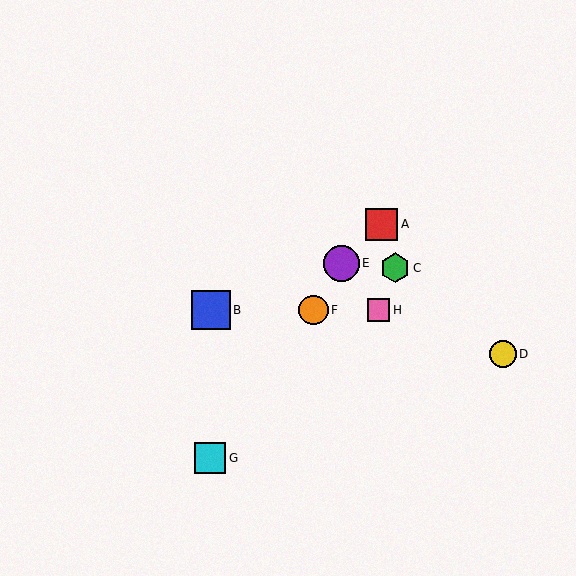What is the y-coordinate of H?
Object H is at y≈310.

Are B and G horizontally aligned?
No, B is at y≈310 and G is at y≈458.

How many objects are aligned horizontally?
3 objects (B, F, H) are aligned horizontally.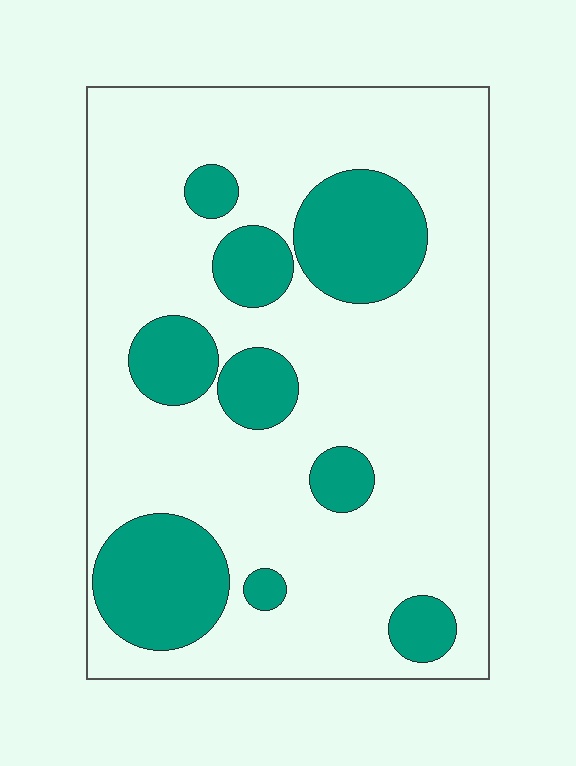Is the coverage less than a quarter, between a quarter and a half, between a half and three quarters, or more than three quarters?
Less than a quarter.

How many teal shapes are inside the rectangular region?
9.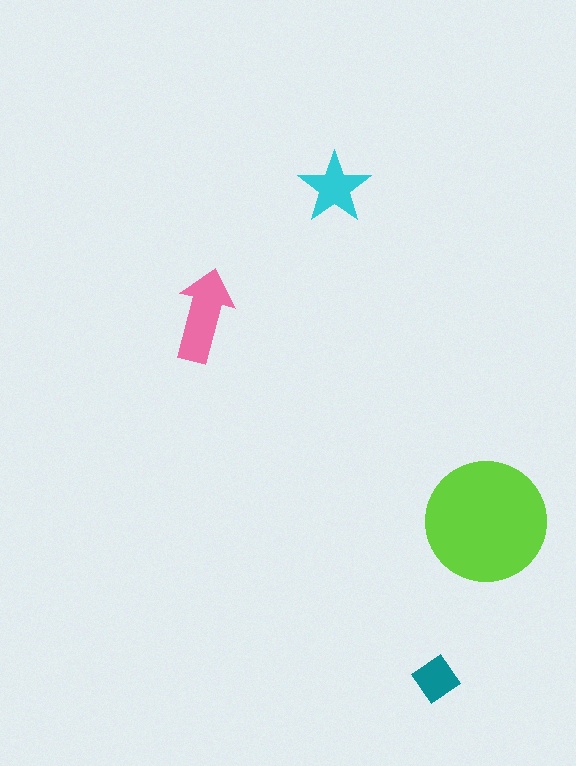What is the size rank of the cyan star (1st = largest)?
3rd.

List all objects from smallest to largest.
The teal diamond, the cyan star, the pink arrow, the lime circle.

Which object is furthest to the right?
The lime circle is rightmost.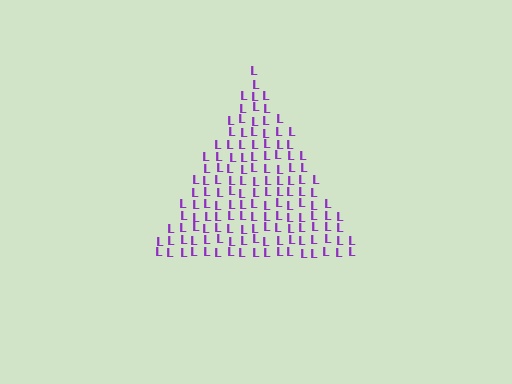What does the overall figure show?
The overall figure shows a triangle.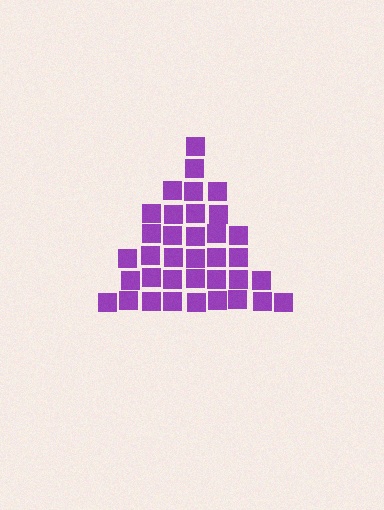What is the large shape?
The large shape is a triangle.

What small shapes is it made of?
It is made of small squares.